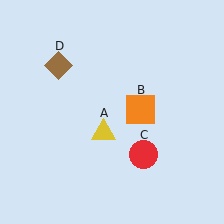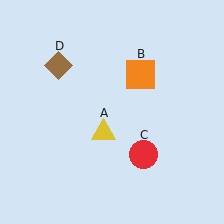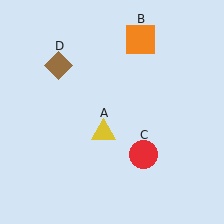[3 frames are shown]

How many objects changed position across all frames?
1 object changed position: orange square (object B).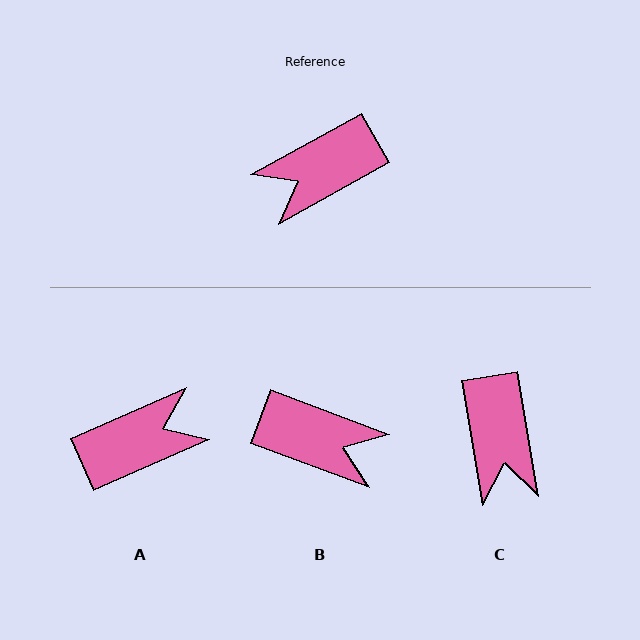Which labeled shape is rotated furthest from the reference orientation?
A, about 175 degrees away.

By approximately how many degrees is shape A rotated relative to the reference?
Approximately 175 degrees counter-clockwise.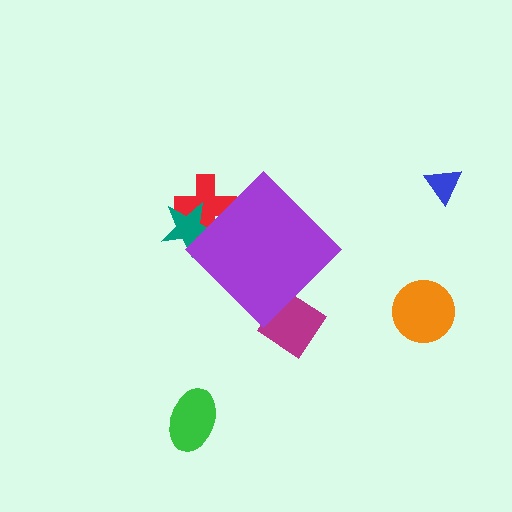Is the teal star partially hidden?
Yes, the teal star is partially hidden behind the purple diamond.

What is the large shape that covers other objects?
A purple diamond.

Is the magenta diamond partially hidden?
Yes, the magenta diamond is partially hidden behind the purple diamond.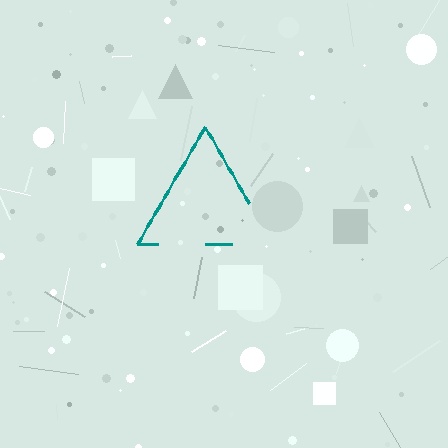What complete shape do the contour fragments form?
The contour fragments form a triangle.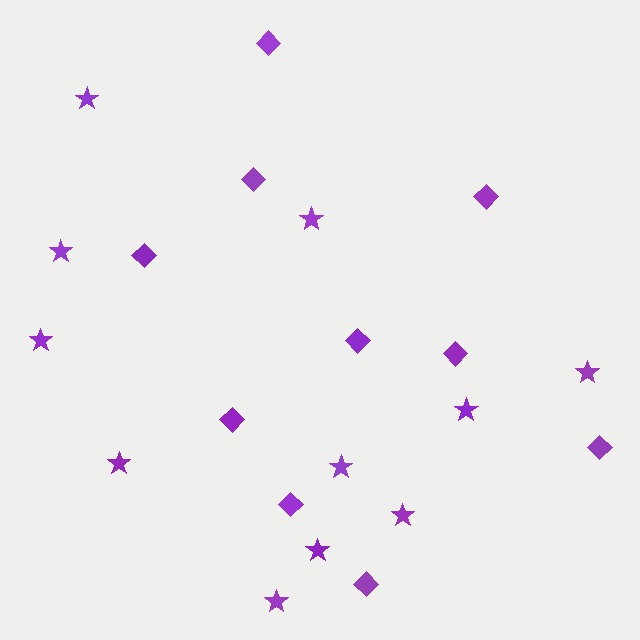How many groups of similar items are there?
There are 2 groups: one group of diamonds (10) and one group of stars (11).